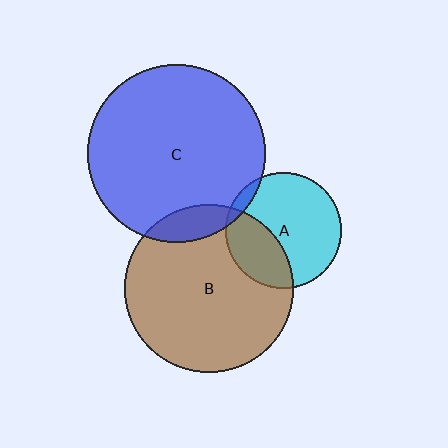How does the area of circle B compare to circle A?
Approximately 2.1 times.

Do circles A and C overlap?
Yes.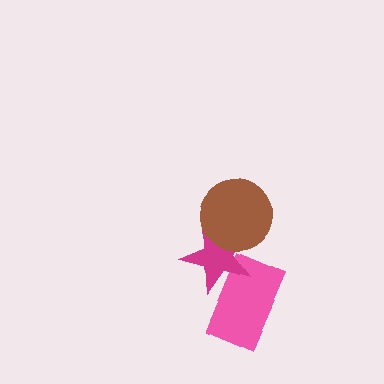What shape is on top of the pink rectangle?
The magenta star is on top of the pink rectangle.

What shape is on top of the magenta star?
The brown circle is on top of the magenta star.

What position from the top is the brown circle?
The brown circle is 1st from the top.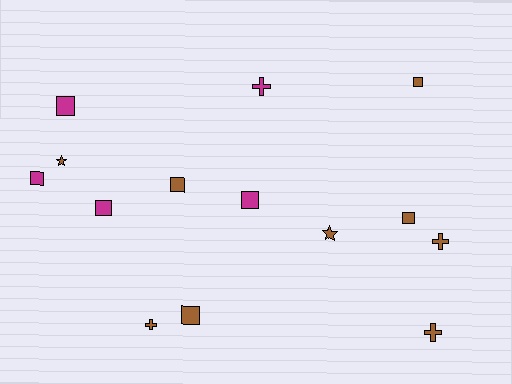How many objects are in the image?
There are 14 objects.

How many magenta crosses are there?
There is 1 magenta cross.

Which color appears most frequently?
Brown, with 9 objects.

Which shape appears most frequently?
Square, with 8 objects.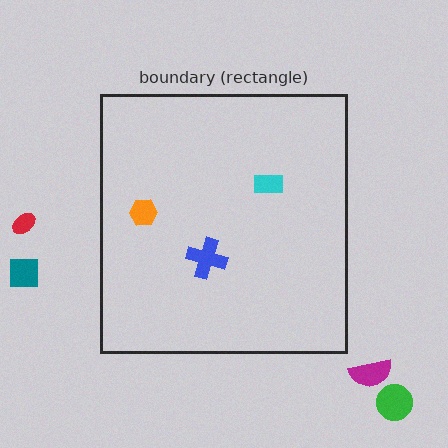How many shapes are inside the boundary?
3 inside, 4 outside.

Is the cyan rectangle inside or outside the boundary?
Inside.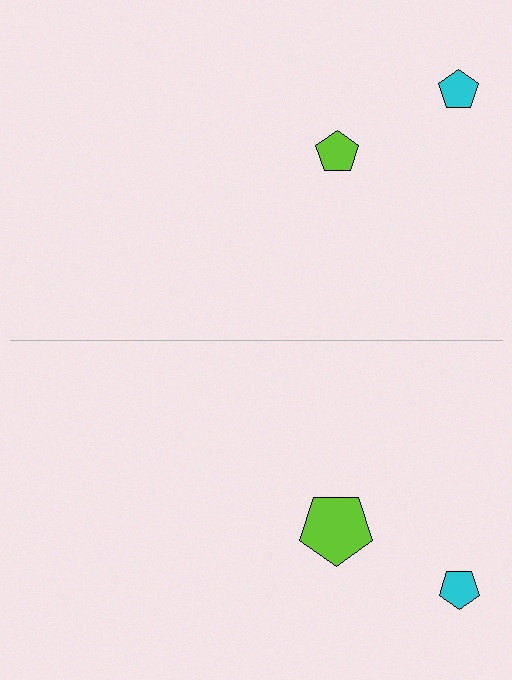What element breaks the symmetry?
The lime pentagon on the bottom side has a different size than its mirror counterpart.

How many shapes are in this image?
There are 4 shapes in this image.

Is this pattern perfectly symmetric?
No, the pattern is not perfectly symmetric. The lime pentagon on the bottom side has a different size than its mirror counterpart.